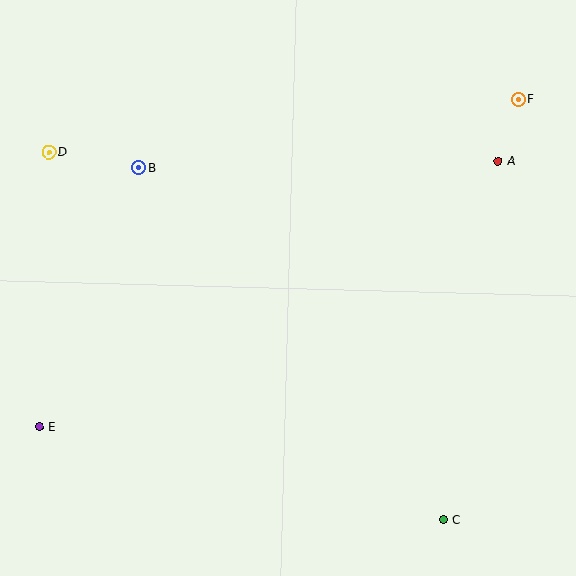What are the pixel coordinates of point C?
Point C is at (443, 519).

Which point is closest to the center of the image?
Point B at (139, 168) is closest to the center.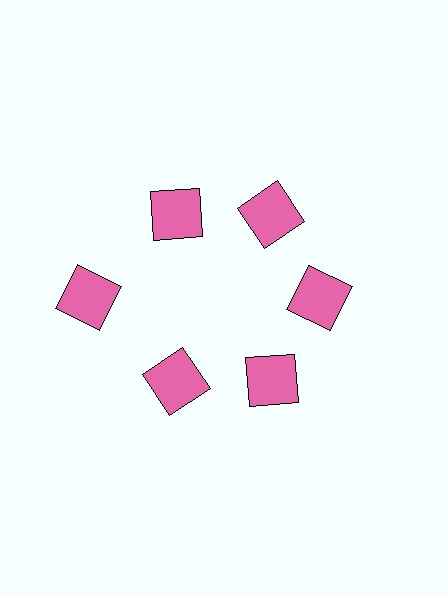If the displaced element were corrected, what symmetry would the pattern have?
It would have 6-fold rotational symmetry — the pattern would map onto itself every 60 degrees.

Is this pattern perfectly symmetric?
No. The 6 pink squares are arranged in a ring, but one element near the 9 o'clock position is pushed outward from the center, breaking the 6-fold rotational symmetry.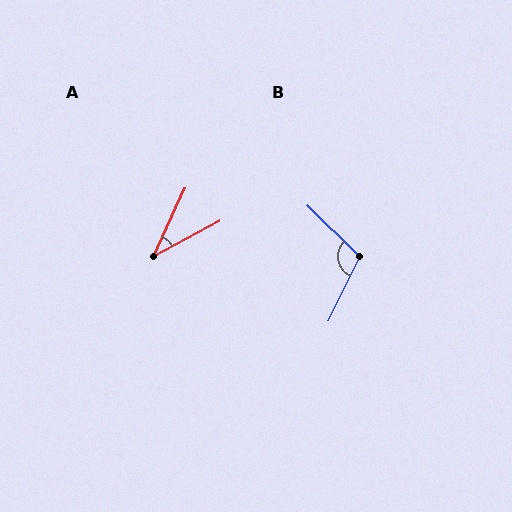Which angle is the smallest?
A, at approximately 37 degrees.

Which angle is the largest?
B, at approximately 109 degrees.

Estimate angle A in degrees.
Approximately 37 degrees.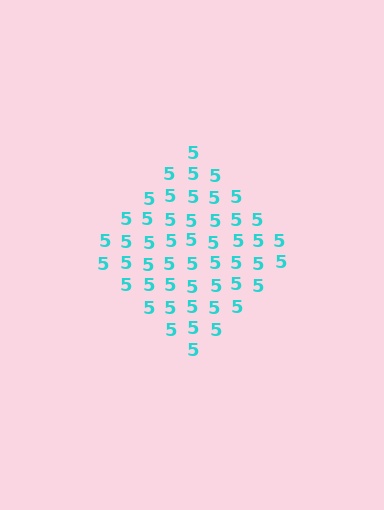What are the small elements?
The small elements are digit 5's.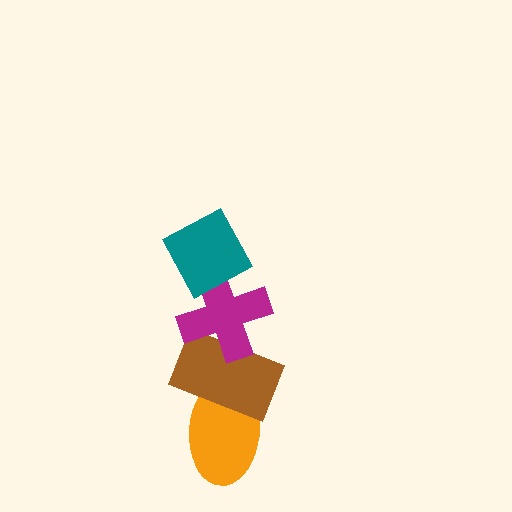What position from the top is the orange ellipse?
The orange ellipse is 4th from the top.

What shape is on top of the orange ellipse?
The brown rectangle is on top of the orange ellipse.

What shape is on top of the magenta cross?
The teal diamond is on top of the magenta cross.